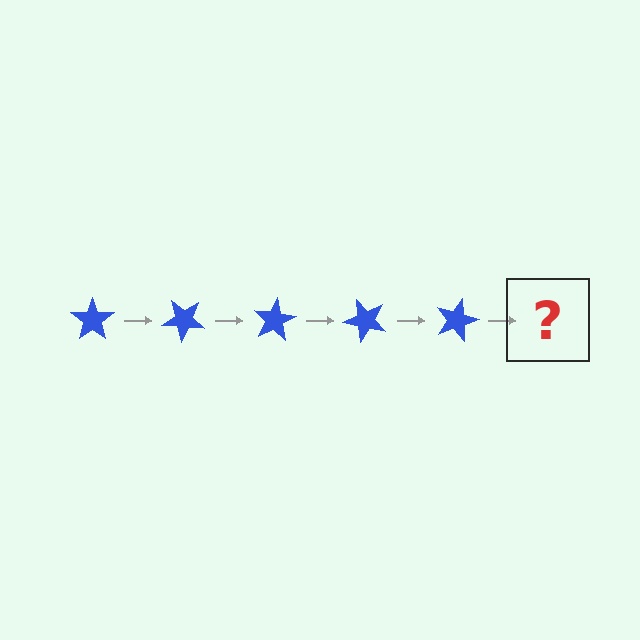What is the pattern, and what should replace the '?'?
The pattern is that the star rotates 40 degrees each step. The '?' should be a blue star rotated 200 degrees.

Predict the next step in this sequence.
The next step is a blue star rotated 200 degrees.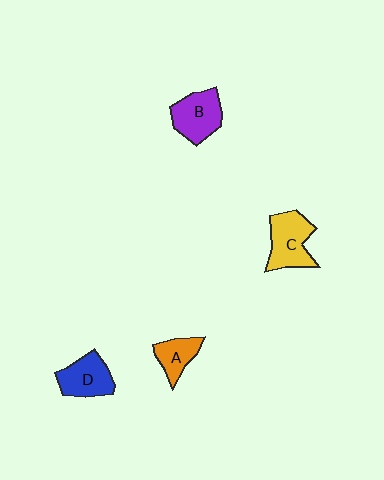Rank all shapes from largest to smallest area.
From largest to smallest: C (yellow), B (purple), D (blue), A (orange).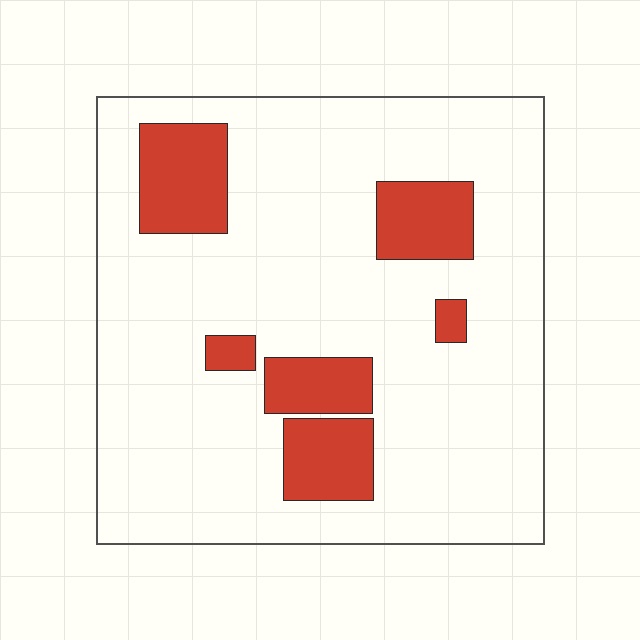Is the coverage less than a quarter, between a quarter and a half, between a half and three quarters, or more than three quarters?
Less than a quarter.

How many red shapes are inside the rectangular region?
6.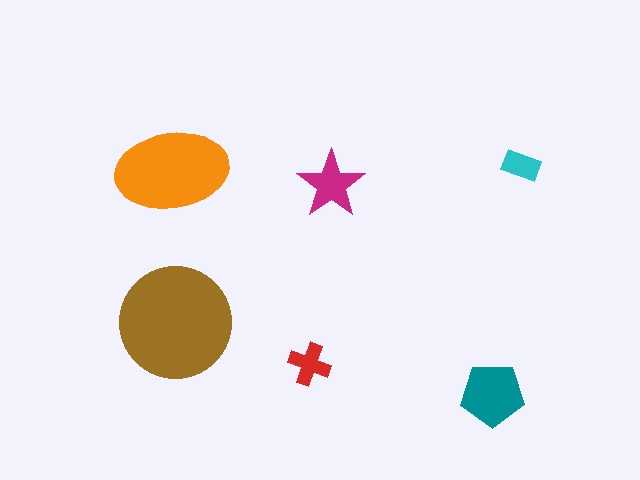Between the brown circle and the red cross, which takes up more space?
The brown circle.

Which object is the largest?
The brown circle.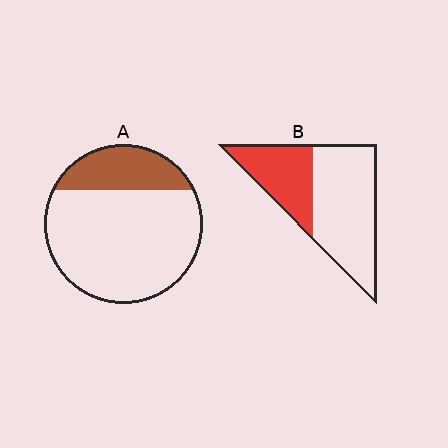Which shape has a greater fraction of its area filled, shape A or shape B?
Shape B.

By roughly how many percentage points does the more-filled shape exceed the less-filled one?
By roughly 10 percentage points (B over A).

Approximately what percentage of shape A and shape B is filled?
A is approximately 25% and B is approximately 35%.